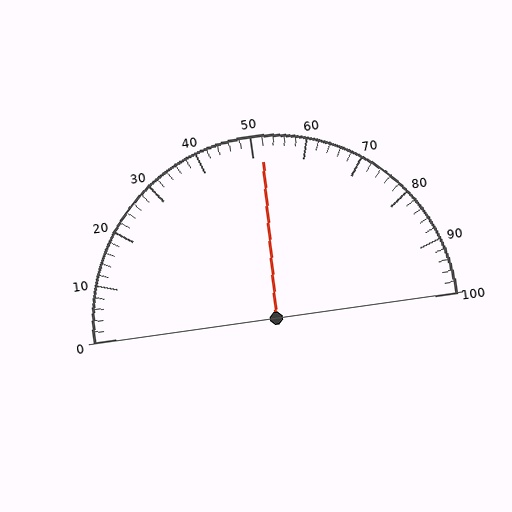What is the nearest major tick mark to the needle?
The nearest major tick mark is 50.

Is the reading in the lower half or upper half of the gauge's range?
The reading is in the upper half of the range (0 to 100).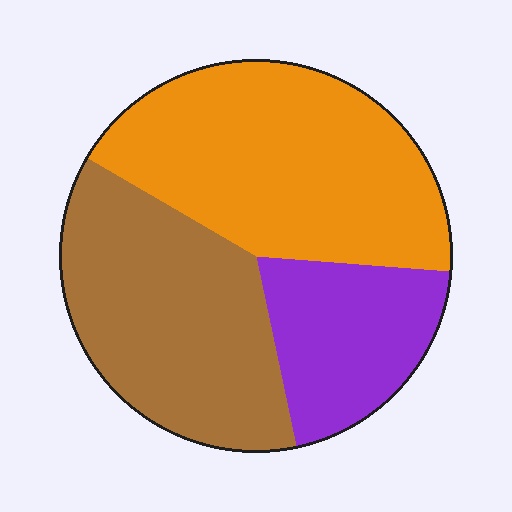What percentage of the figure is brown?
Brown takes up between a third and a half of the figure.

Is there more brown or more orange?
Orange.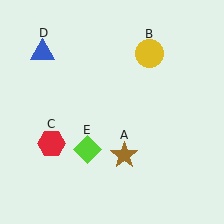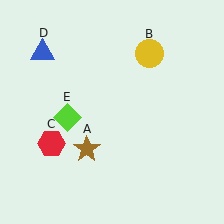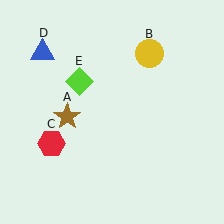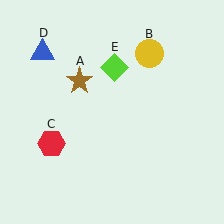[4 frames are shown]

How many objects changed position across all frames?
2 objects changed position: brown star (object A), lime diamond (object E).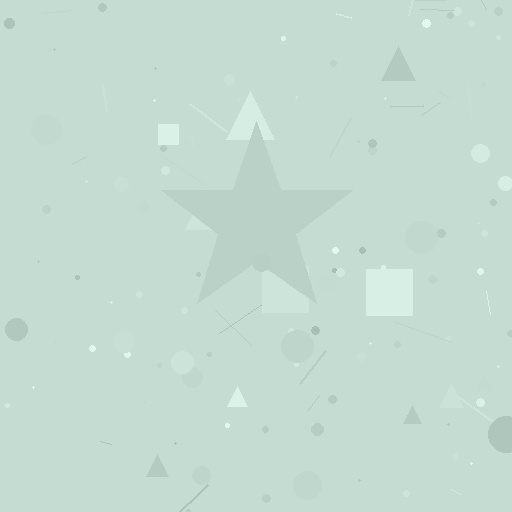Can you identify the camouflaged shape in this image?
The camouflaged shape is a star.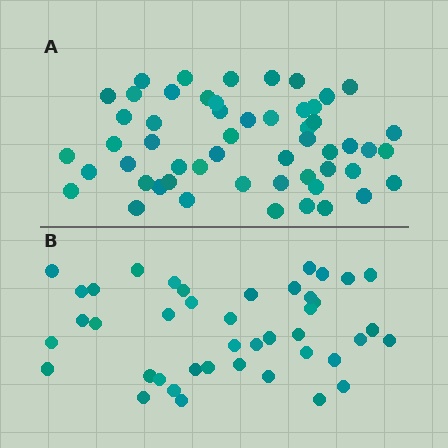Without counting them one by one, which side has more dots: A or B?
Region A (the top region) has more dots.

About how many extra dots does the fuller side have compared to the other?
Region A has roughly 12 or so more dots than region B.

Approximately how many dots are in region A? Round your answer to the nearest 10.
About 50 dots. (The exact count is 54, which rounds to 50.)